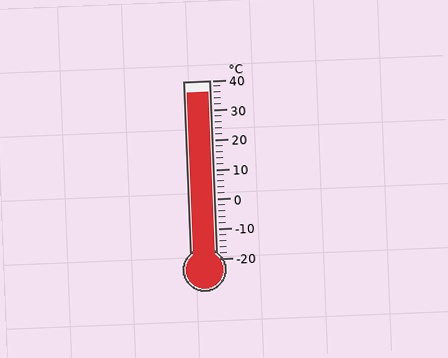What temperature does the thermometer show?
The thermometer shows approximately 36°C.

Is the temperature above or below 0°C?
The temperature is above 0°C.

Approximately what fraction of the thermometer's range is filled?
The thermometer is filled to approximately 95% of its range.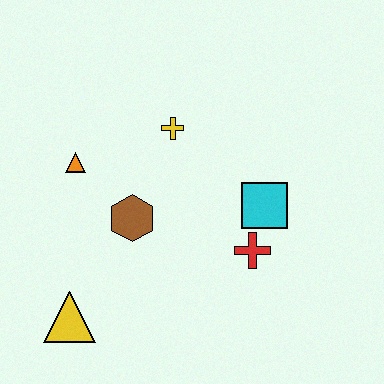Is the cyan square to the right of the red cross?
Yes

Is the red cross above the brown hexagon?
No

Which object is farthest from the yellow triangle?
The cyan square is farthest from the yellow triangle.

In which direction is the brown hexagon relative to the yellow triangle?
The brown hexagon is above the yellow triangle.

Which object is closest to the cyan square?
The red cross is closest to the cyan square.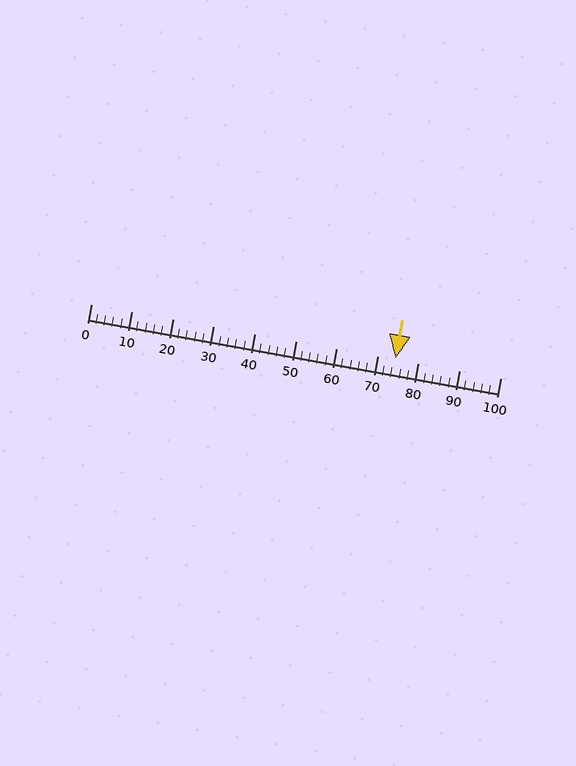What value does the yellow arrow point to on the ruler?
The yellow arrow points to approximately 74.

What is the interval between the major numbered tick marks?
The major tick marks are spaced 10 units apart.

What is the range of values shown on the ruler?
The ruler shows values from 0 to 100.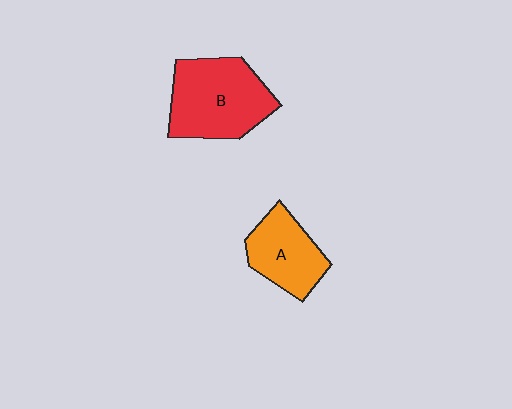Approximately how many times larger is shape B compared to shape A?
Approximately 1.5 times.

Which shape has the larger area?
Shape B (red).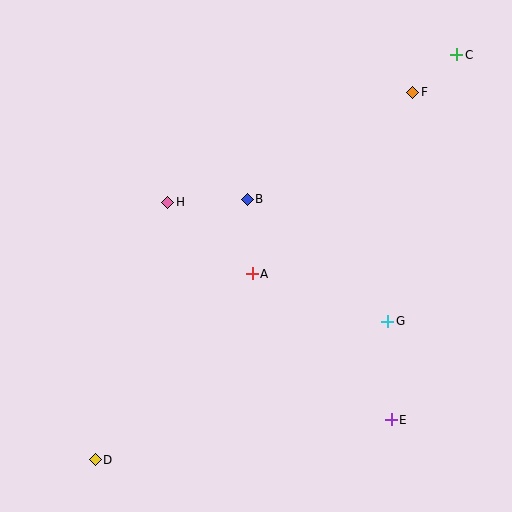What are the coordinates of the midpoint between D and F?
The midpoint between D and F is at (254, 276).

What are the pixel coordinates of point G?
Point G is at (388, 321).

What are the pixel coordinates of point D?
Point D is at (95, 460).